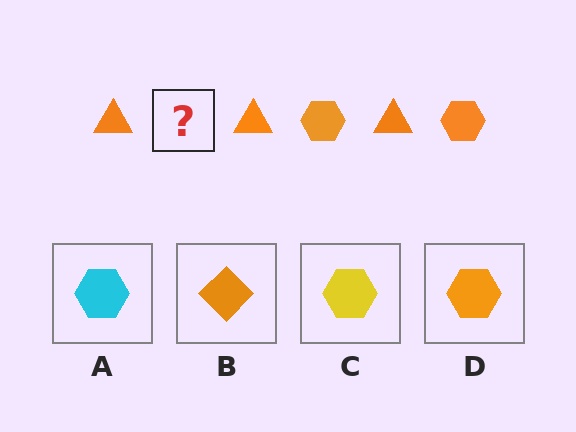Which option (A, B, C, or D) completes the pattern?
D.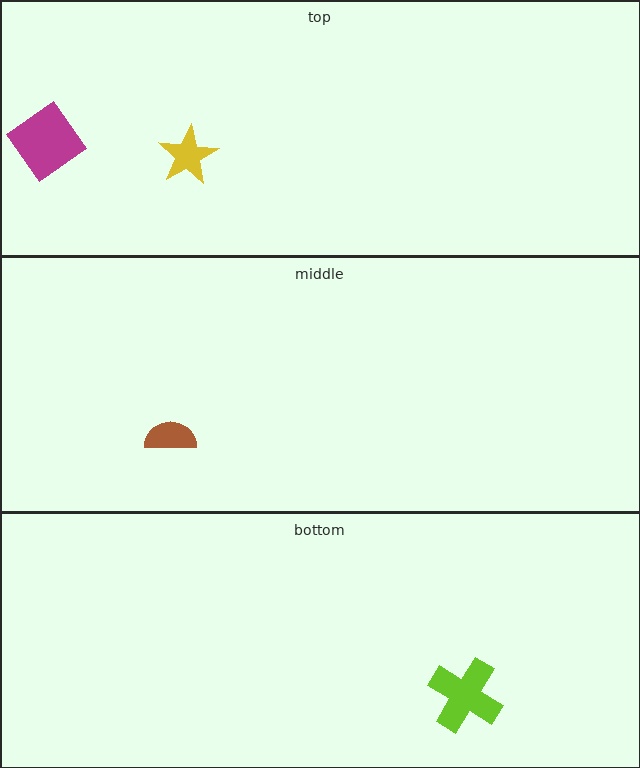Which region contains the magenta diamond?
The top region.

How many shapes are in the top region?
2.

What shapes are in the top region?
The magenta diamond, the yellow star.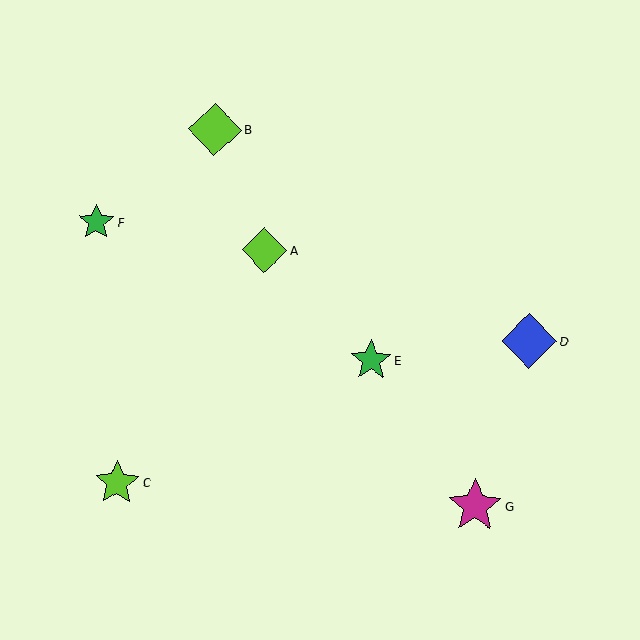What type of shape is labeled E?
Shape E is a green star.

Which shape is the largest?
The blue diamond (labeled D) is the largest.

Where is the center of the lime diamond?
The center of the lime diamond is at (264, 250).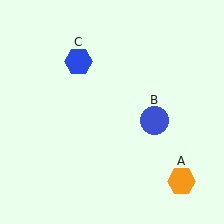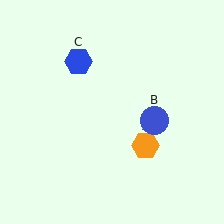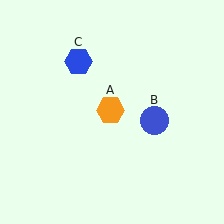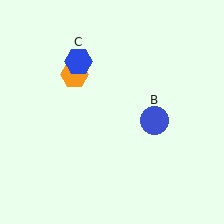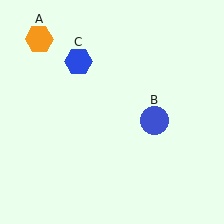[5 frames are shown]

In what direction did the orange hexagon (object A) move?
The orange hexagon (object A) moved up and to the left.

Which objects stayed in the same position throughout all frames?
Blue circle (object B) and blue hexagon (object C) remained stationary.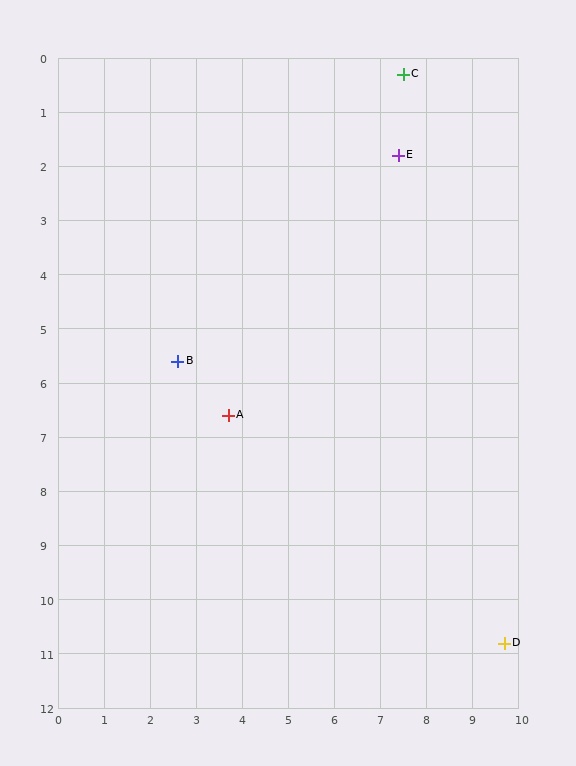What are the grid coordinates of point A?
Point A is at approximately (3.7, 6.6).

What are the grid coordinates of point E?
Point E is at approximately (7.4, 1.8).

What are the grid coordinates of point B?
Point B is at approximately (2.6, 5.6).